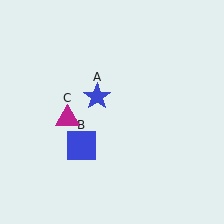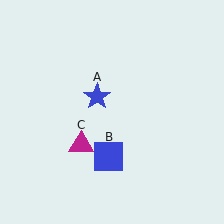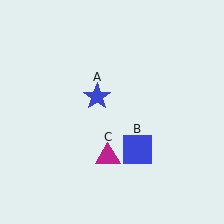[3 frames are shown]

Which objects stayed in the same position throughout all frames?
Blue star (object A) remained stationary.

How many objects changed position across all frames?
2 objects changed position: blue square (object B), magenta triangle (object C).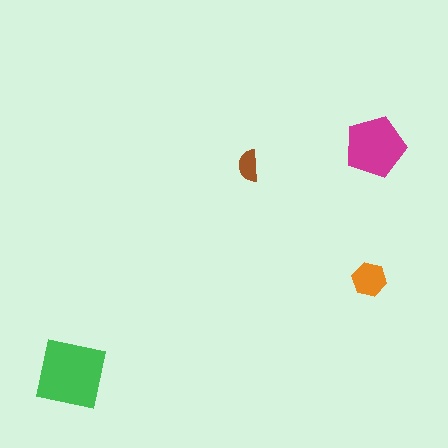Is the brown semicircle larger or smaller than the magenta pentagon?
Smaller.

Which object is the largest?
The green square.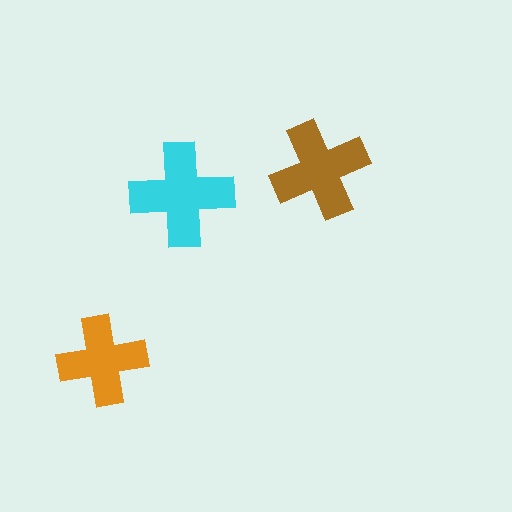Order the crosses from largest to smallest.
the cyan one, the brown one, the orange one.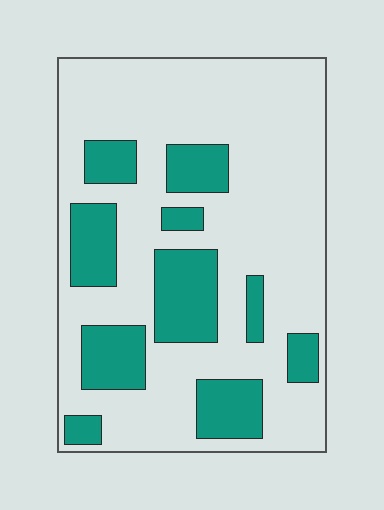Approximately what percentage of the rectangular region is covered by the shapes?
Approximately 25%.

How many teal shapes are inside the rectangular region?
10.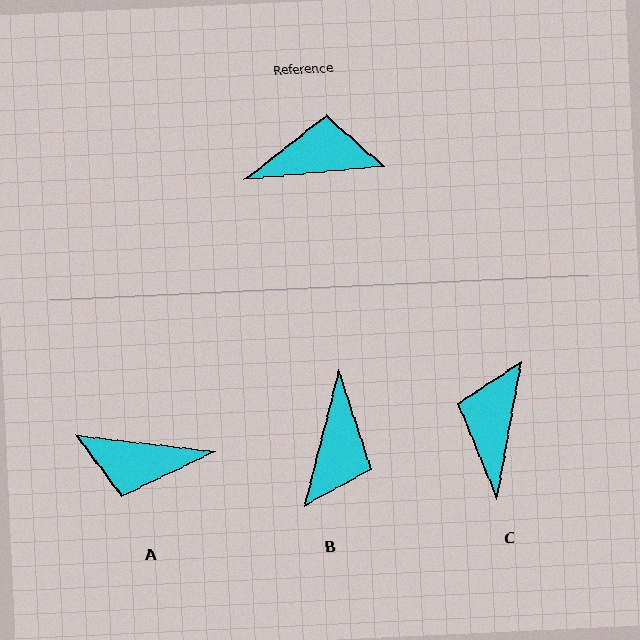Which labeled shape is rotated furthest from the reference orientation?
A, about 168 degrees away.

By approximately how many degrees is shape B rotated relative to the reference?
Approximately 110 degrees clockwise.